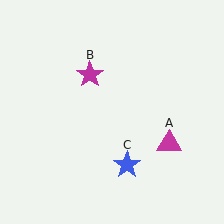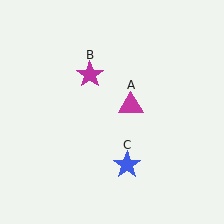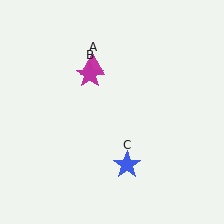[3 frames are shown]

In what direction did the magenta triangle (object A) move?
The magenta triangle (object A) moved up and to the left.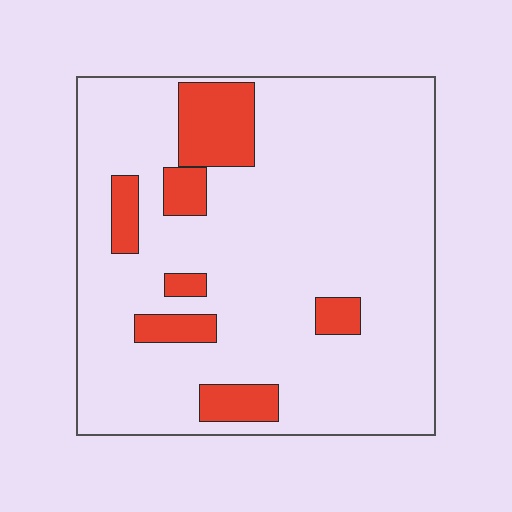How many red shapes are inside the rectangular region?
7.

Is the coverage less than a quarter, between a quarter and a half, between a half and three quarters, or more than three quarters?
Less than a quarter.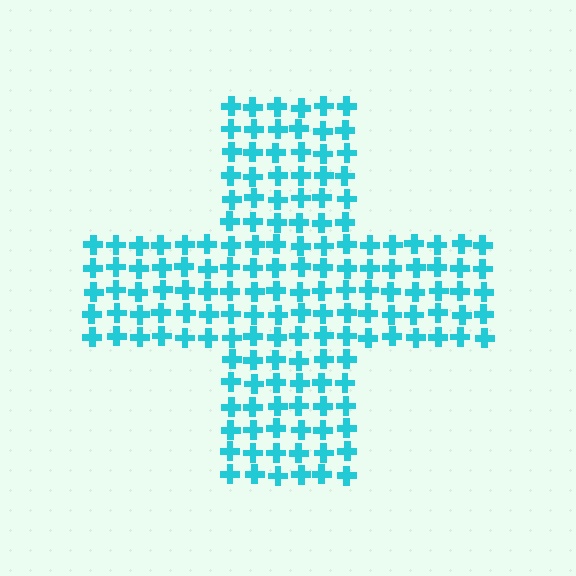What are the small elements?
The small elements are crosses.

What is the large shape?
The large shape is a cross.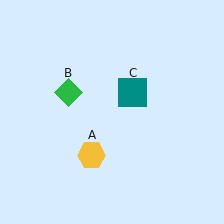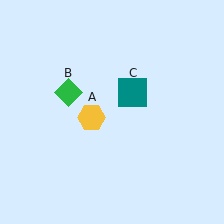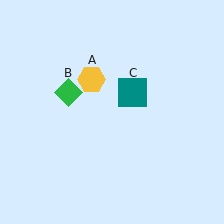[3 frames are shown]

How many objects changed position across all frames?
1 object changed position: yellow hexagon (object A).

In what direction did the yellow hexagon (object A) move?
The yellow hexagon (object A) moved up.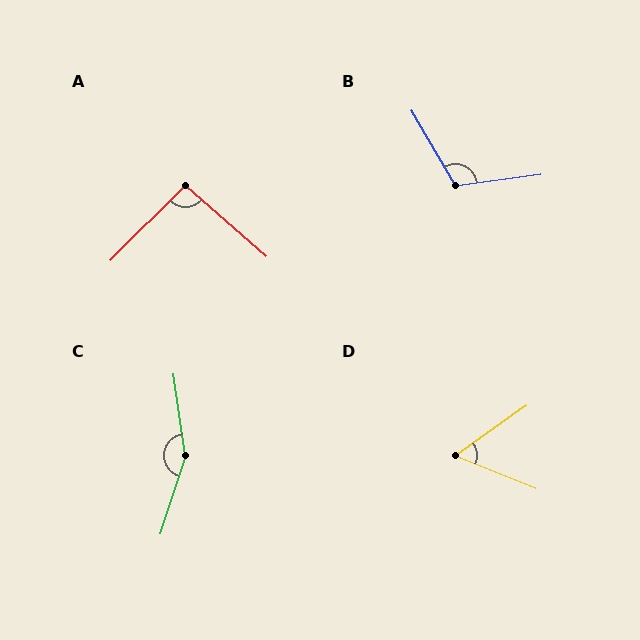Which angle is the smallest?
D, at approximately 57 degrees.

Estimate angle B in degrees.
Approximately 113 degrees.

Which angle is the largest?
C, at approximately 154 degrees.